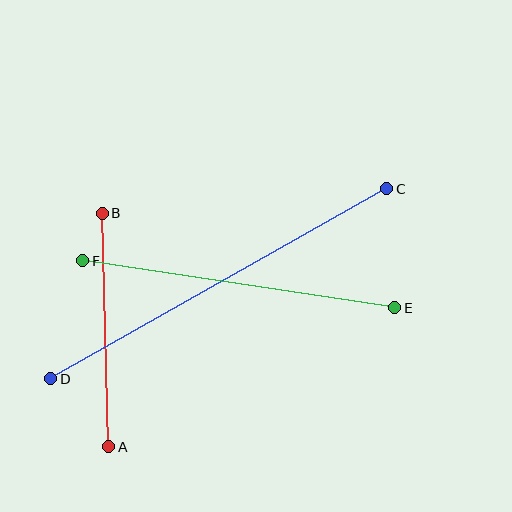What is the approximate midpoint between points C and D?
The midpoint is at approximately (219, 284) pixels.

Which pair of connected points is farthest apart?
Points C and D are farthest apart.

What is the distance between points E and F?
The distance is approximately 316 pixels.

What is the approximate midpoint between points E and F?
The midpoint is at approximately (239, 284) pixels.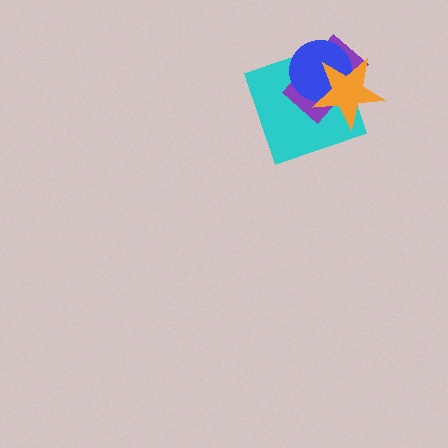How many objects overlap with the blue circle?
3 objects overlap with the blue circle.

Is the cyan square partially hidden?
Yes, it is partially covered by another shape.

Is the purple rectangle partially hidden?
Yes, it is partially covered by another shape.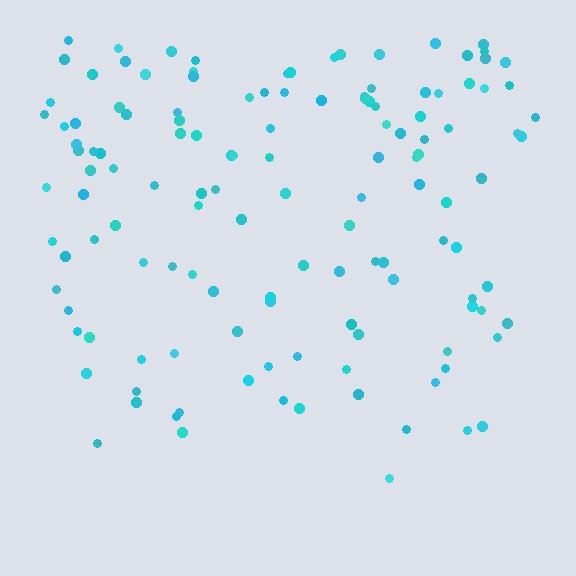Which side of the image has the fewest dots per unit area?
The bottom.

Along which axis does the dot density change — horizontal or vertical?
Vertical.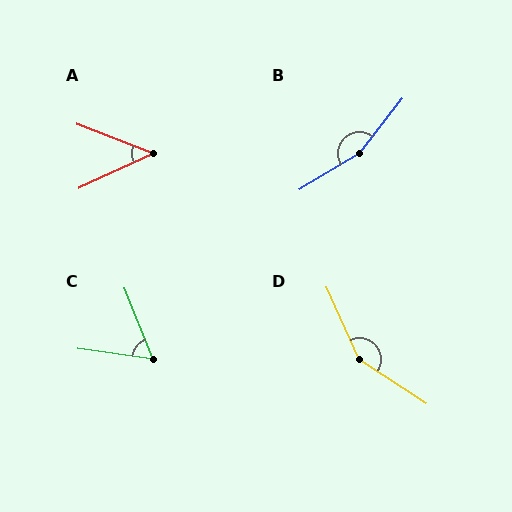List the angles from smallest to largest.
A (46°), C (60°), D (147°), B (160°).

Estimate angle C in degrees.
Approximately 60 degrees.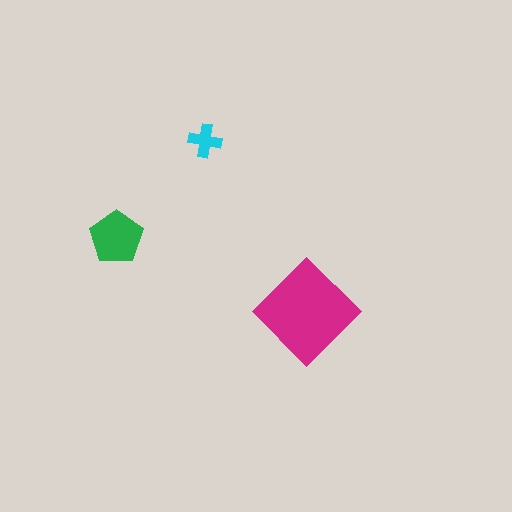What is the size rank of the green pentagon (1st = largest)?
2nd.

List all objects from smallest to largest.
The cyan cross, the green pentagon, the magenta diamond.